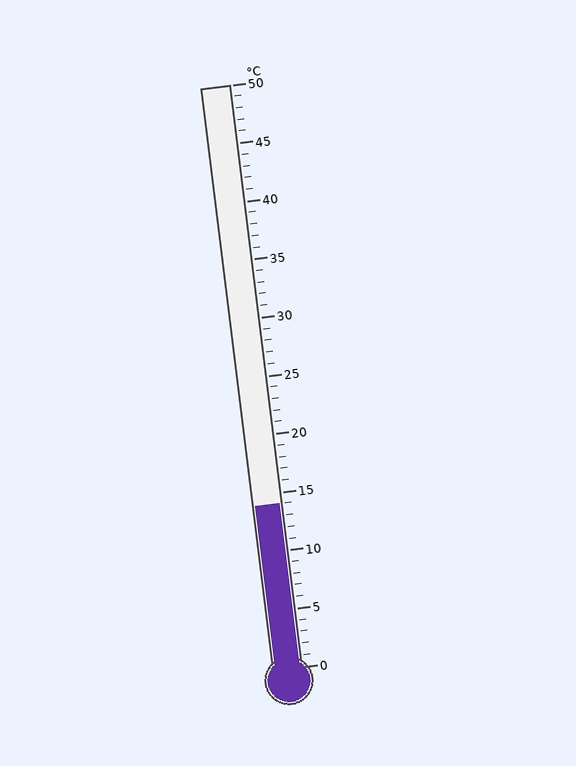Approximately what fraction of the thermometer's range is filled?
The thermometer is filled to approximately 30% of its range.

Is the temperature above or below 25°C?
The temperature is below 25°C.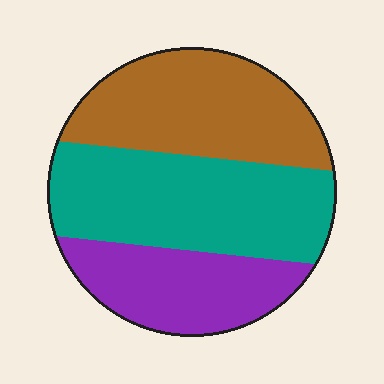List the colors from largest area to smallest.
From largest to smallest: teal, brown, purple.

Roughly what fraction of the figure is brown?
Brown takes up about one third (1/3) of the figure.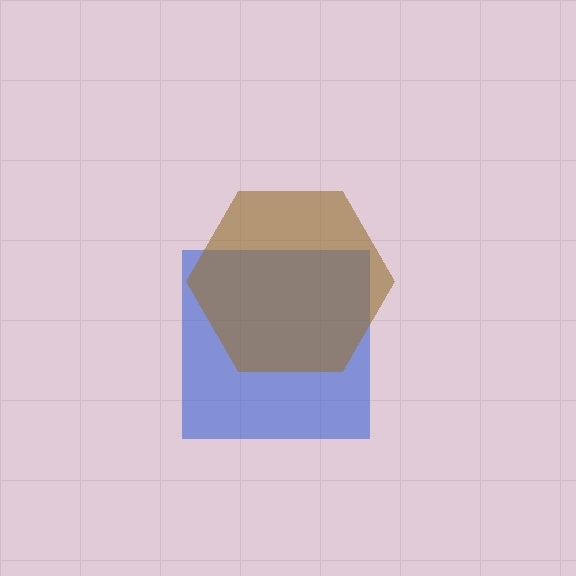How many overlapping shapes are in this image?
There are 2 overlapping shapes in the image.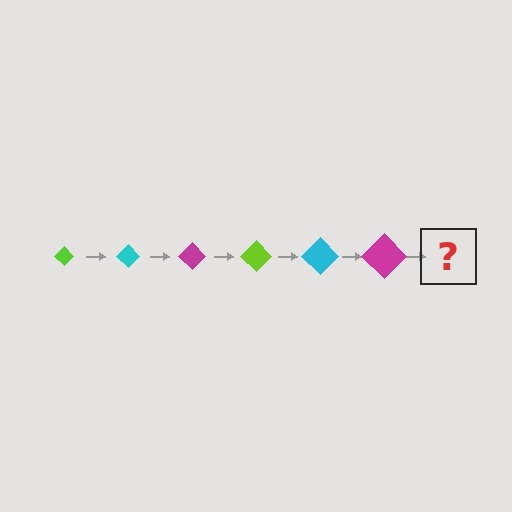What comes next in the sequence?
The next element should be a lime diamond, larger than the previous one.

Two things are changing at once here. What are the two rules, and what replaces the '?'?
The two rules are that the diamond grows larger each step and the color cycles through lime, cyan, and magenta. The '?' should be a lime diamond, larger than the previous one.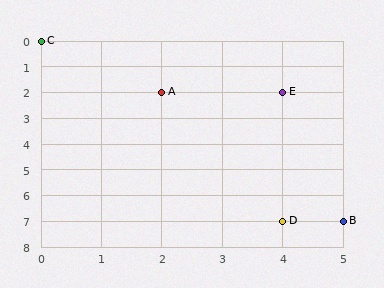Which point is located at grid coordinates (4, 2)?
Point E is at (4, 2).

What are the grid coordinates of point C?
Point C is at grid coordinates (0, 0).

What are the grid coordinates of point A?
Point A is at grid coordinates (2, 2).